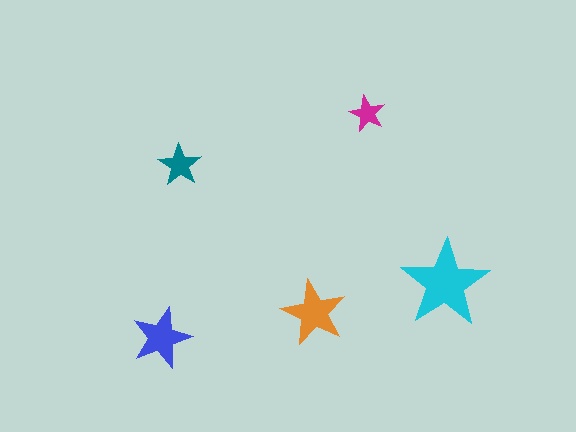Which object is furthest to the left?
The blue star is leftmost.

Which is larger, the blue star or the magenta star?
The blue one.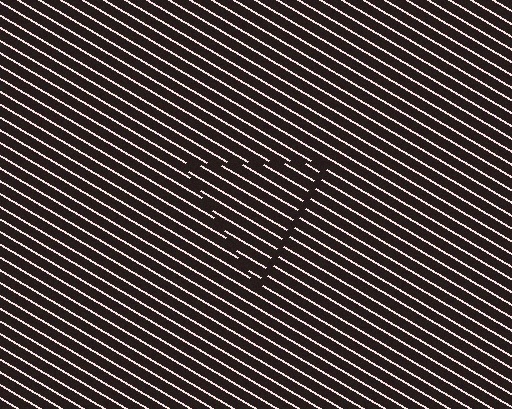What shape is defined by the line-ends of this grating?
An illusory triangle. The interior of the shape contains the same grating, shifted by half a period — the contour is defined by the phase discontinuity where line-ends from the inner and outer gratings abut.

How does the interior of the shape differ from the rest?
The interior of the shape contains the same grating, shifted by half a period — the contour is defined by the phase discontinuity where line-ends from the inner and outer gratings abut.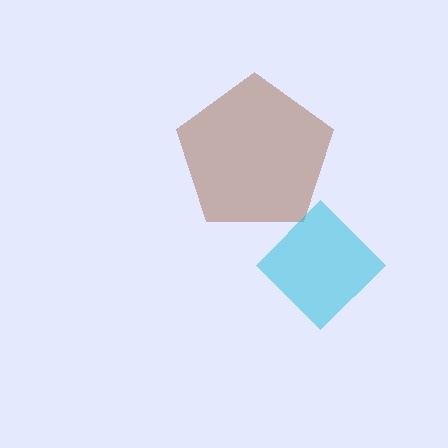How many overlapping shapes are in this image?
There are 2 overlapping shapes in the image.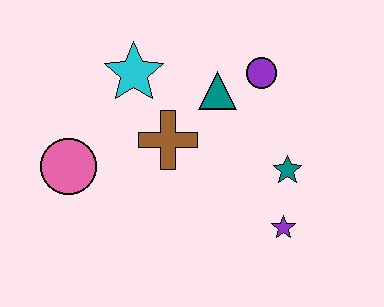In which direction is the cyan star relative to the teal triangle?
The cyan star is to the left of the teal triangle.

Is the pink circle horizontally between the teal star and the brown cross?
No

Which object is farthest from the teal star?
The pink circle is farthest from the teal star.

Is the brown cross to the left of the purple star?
Yes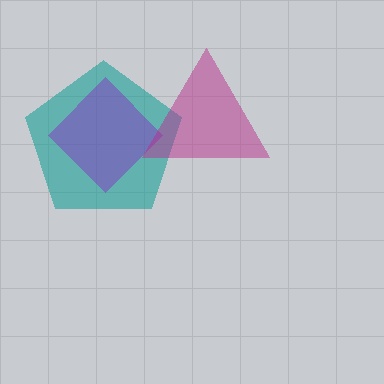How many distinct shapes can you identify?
There are 3 distinct shapes: a teal pentagon, a purple diamond, a magenta triangle.